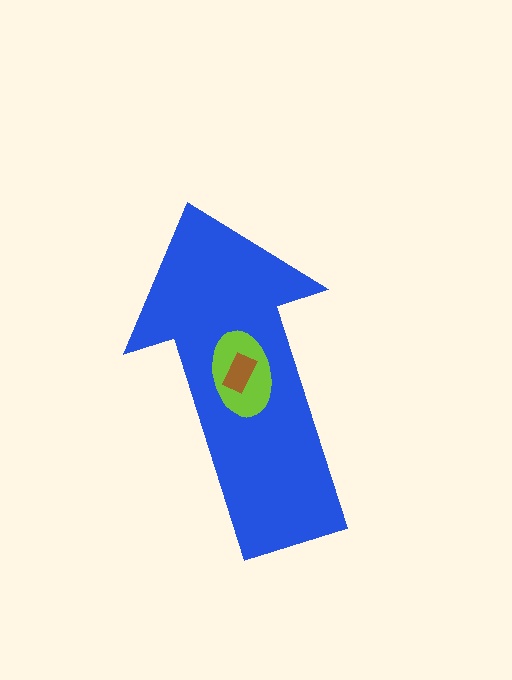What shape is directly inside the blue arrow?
The lime ellipse.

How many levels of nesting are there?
3.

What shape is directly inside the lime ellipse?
The brown rectangle.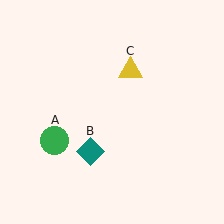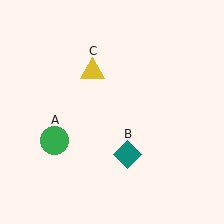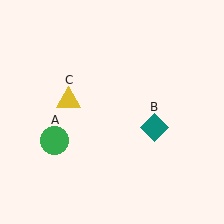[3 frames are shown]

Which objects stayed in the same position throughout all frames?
Green circle (object A) remained stationary.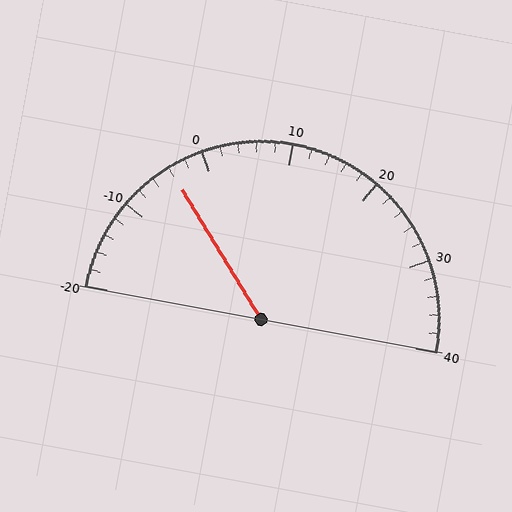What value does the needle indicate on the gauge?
The needle indicates approximately -4.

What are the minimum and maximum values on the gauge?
The gauge ranges from -20 to 40.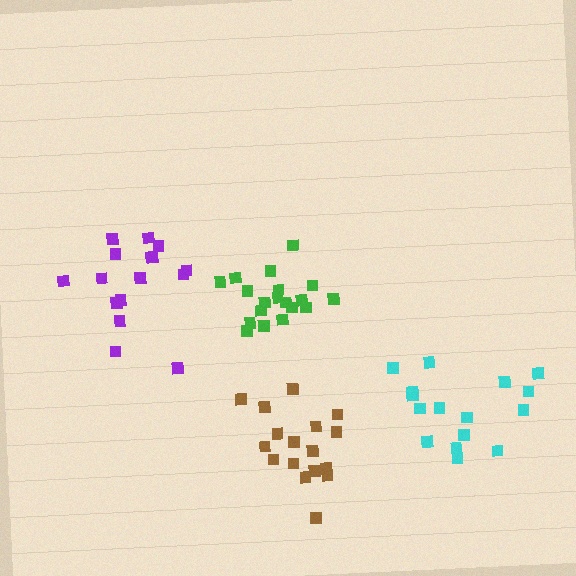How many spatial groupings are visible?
There are 4 spatial groupings.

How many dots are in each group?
Group 1: 16 dots, Group 2: 19 dots, Group 3: 17 dots, Group 4: 16 dots (68 total).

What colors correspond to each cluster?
The clusters are colored: purple, green, brown, cyan.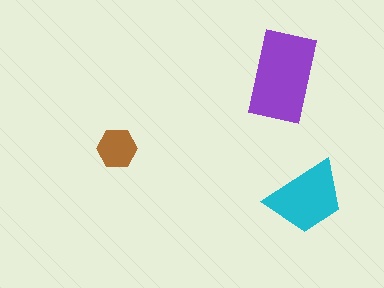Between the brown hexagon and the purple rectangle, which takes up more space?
The purple rectangle.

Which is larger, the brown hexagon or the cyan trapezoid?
The cyan trapezoid.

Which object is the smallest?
The brown hexagon.